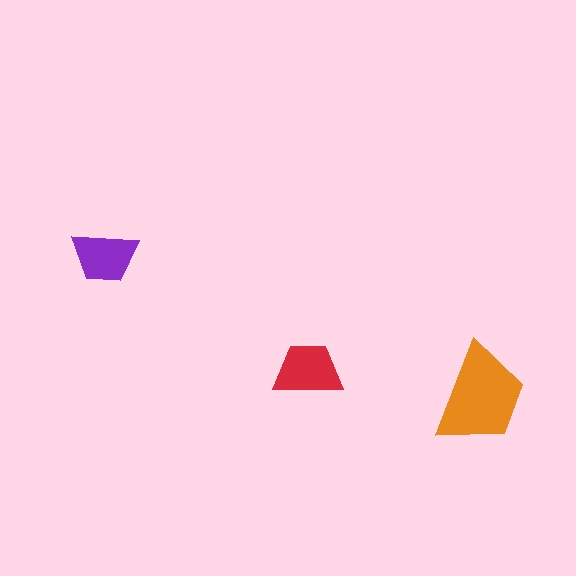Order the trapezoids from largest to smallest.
the orange one, the red one, the purple one.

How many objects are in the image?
There are 3 objects in the image.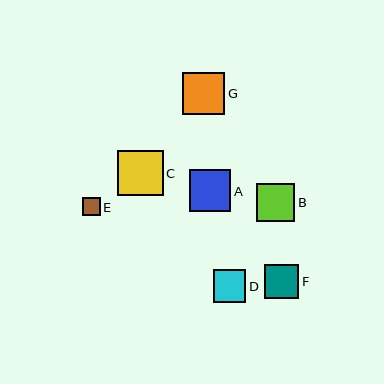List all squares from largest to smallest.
From largest to smallest: C, G, A, B, F, D, E.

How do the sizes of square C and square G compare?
Square C and square G are approximately the same size.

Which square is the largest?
Square C is the largest with a size of approximately 46 pixels.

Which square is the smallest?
Square E is the smallest with a size of approximately 18 pixels.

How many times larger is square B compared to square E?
Square B is approximately 2.1 times the size of square E.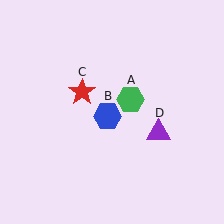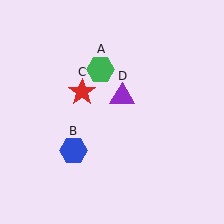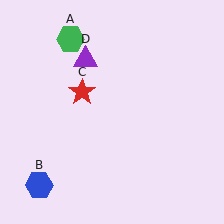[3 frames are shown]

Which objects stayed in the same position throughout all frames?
Red star (object C) remained stationary.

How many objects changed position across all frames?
3 objects changed position: green hexagon (object A), blue hexagon (object B), purple triangle (object D).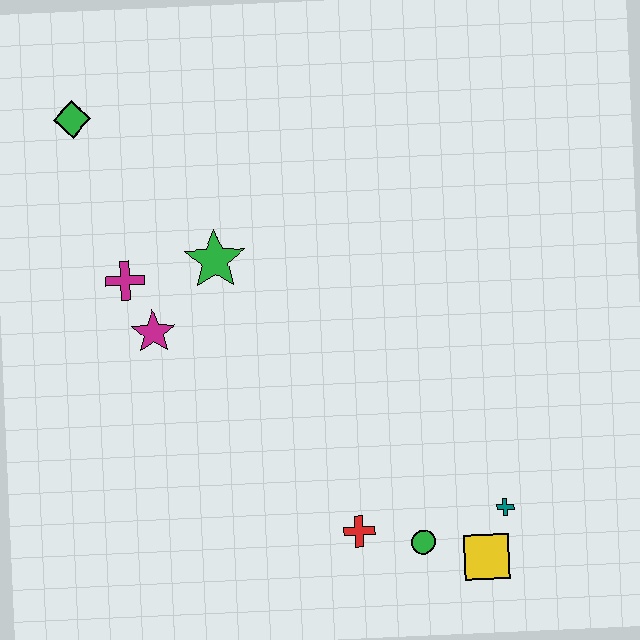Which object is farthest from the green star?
The yellow square is farthest from the green star.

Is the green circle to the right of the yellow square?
No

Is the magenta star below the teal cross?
No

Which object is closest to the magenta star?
The magenta cross is closest to the magenta star.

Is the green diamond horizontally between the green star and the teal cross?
No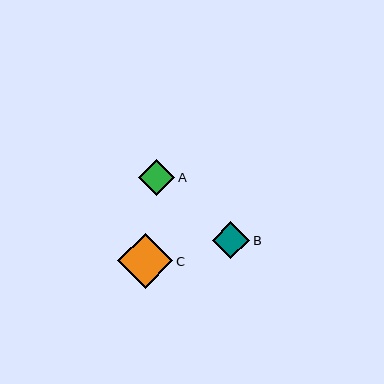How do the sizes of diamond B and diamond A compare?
Diamond B and diamond A are approximately the same size.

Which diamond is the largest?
Diamond C is the largest with a size of approximately 55 pixels.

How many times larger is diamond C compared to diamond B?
Diamond C is approximately 1.5 times the size of diamond B.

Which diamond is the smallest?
Diamond A is the smallest with a size of approximately 36 pixels.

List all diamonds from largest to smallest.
From largest to smallest: C, B, A.